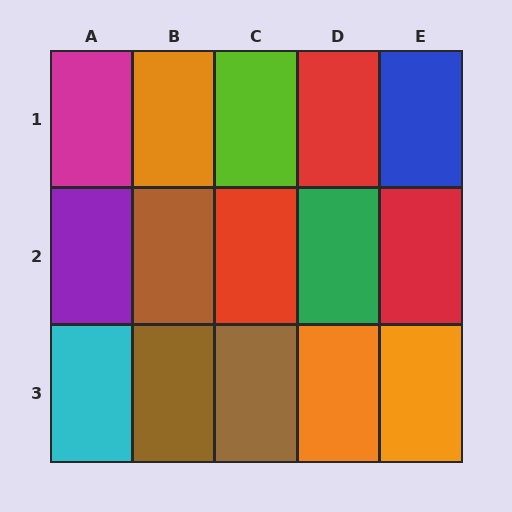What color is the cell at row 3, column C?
Brown.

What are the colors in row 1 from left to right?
Magenta, orange, lime, red, blue.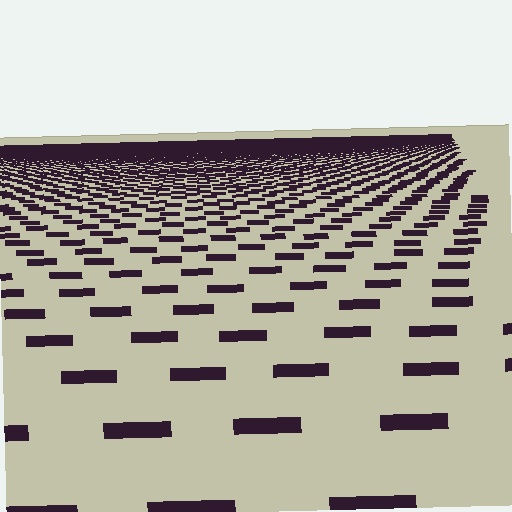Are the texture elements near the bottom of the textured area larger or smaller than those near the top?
Larger. Near the bottom, elements are closer to the viewer and appear at a bigger on-screen size.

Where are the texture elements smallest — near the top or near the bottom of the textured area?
Near the top.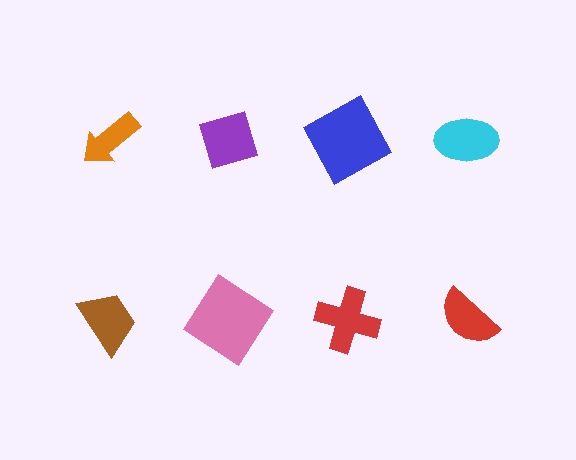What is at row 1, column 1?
An orange arrow.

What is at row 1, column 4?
A cyan ellipse.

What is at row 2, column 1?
A brown trapezoid.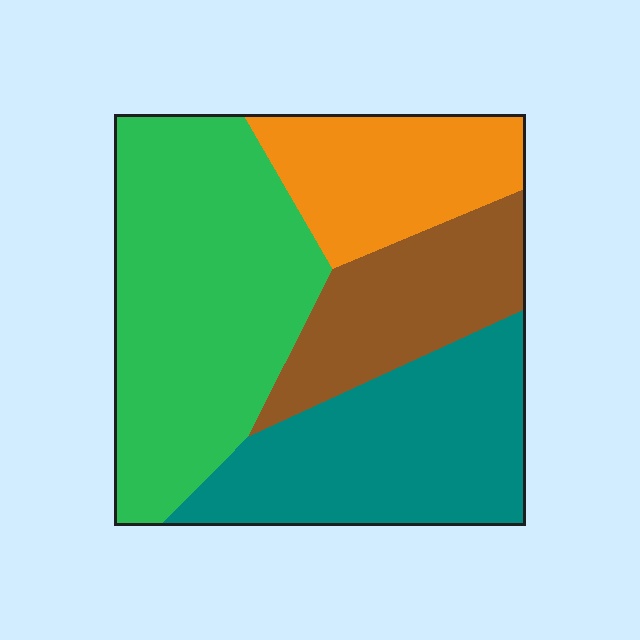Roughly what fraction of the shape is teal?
Teal covers roughly 25% of the shape.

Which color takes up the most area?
Green, at roughly 40%.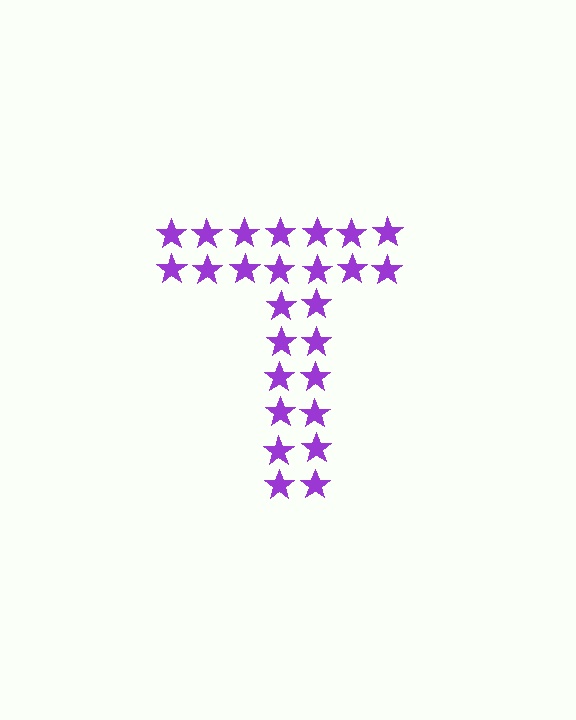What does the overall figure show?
The overall figure shows the letter T.